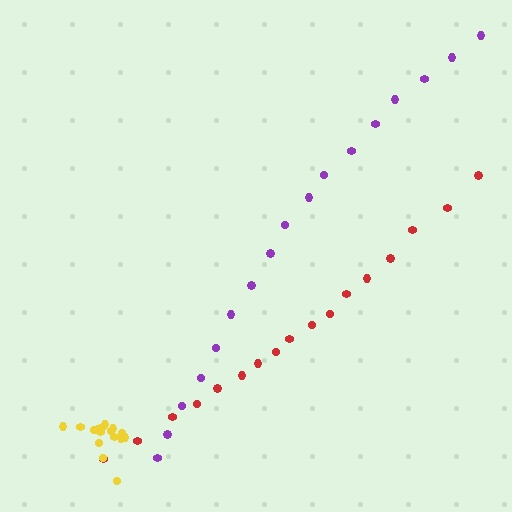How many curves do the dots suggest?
There are 3 distinct paths.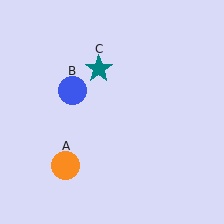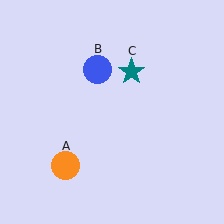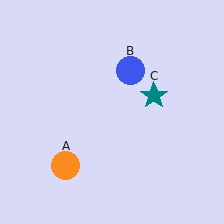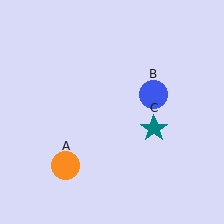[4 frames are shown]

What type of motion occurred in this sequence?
The blue circle (object B), teal star (object C) rotated clockwise around the center of the scene.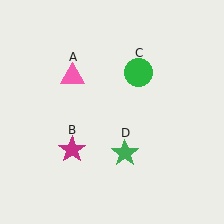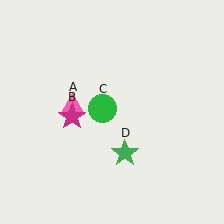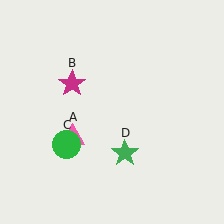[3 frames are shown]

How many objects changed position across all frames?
3 objects changed position: pink triangle (object A), magenta star (object B), green circle (object C).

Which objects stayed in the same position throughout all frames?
Green star (object D) remained stationary.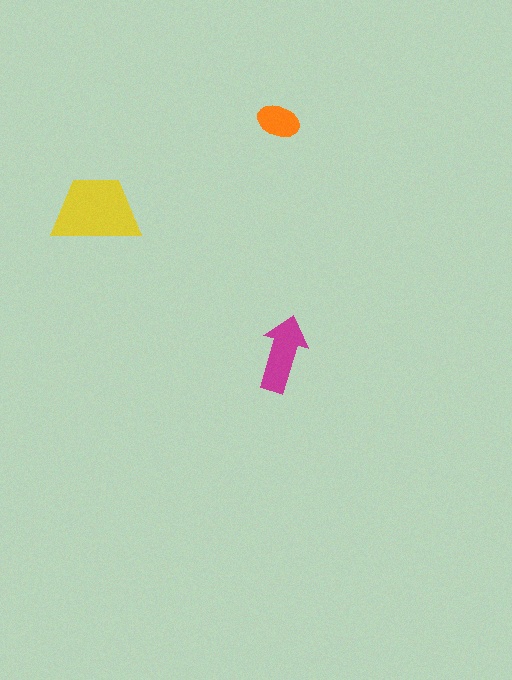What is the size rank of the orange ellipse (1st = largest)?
3rd.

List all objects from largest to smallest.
The yellow trapezoid, the magenta arrow, the orange ellipse.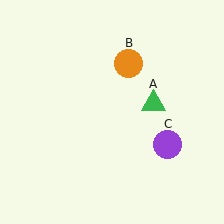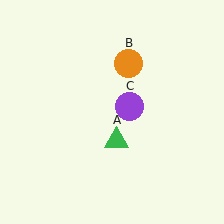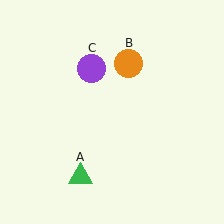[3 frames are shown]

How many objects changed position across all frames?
2 objects changed position: green triangle (object A), purple circle (object C).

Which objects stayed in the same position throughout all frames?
Orange circle (object B) remained stationary.